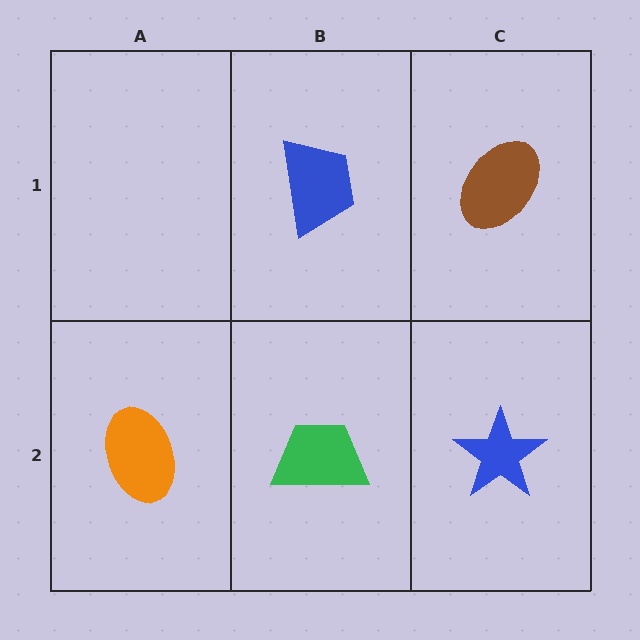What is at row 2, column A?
An orange ellipse.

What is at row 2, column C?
A blue star.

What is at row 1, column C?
A brown ellipse.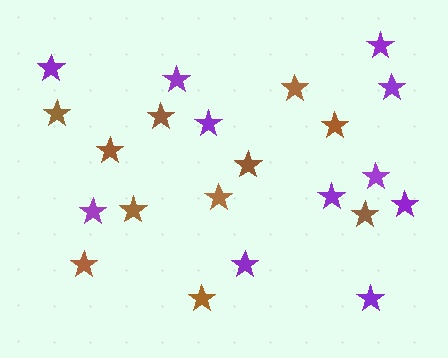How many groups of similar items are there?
There are 2 groups: one group of brown stars (11) and one group of purple stars (11).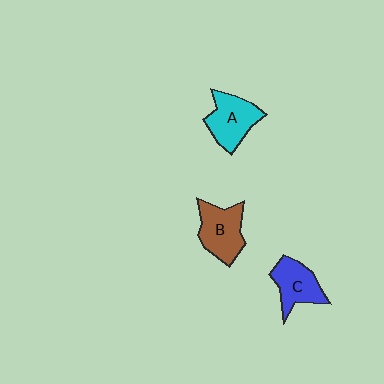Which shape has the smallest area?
Shape C (blue).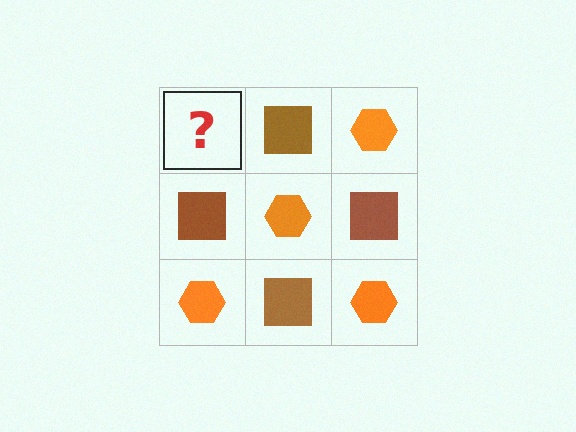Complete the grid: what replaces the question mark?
The question mark should be replaced with an orange hexagon.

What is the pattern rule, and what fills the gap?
The rule is that it alternates orange hexagon and brown square in a checkerboard pattern. The gap should be filled with an orange hexagon.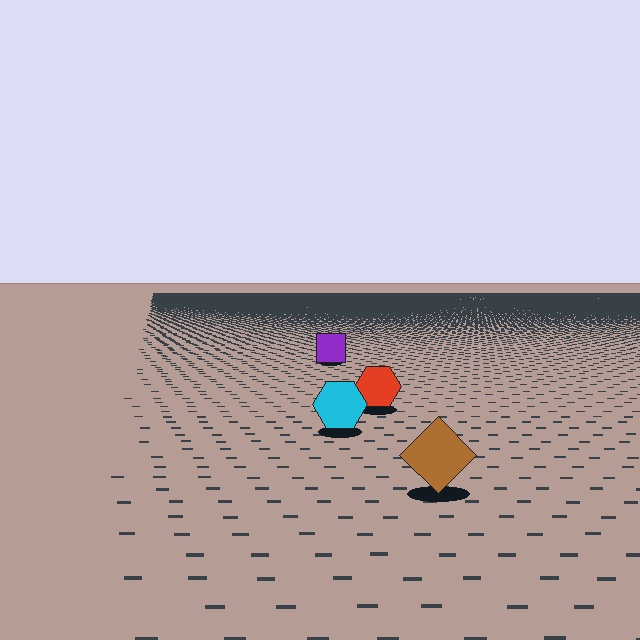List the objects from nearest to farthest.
From nearest to farthest: the brown diamond, the cyan hexagon, the red hexagon, the purple square.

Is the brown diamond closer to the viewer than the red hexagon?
Yes. The brown diamond is closer — you can tell from the texture gradient: the ground texture is coarser near it.